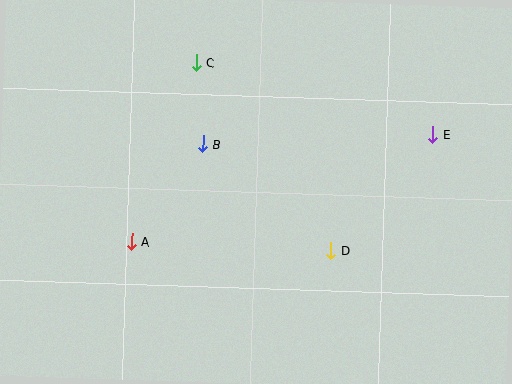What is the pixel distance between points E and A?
The distance between E and A is 319 pixels.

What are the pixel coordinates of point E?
Point E is at (433, 134).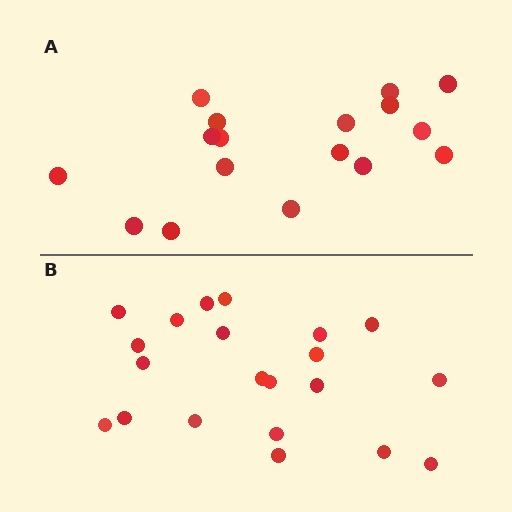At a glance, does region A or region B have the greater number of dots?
Region B (the bottom region) has more dots.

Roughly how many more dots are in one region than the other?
Region B has about 4 more dots than region A.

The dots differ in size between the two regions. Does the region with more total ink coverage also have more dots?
No. Region A has more total ink coverage because its dots are larger, but region B actually contains more individual dots. Total area can be misleading — the number of items is what matters here.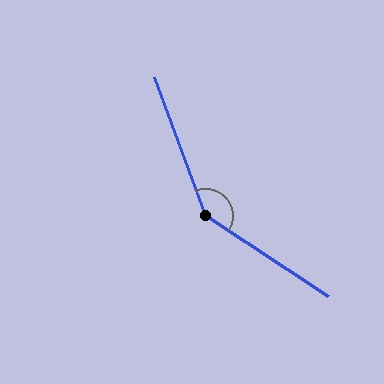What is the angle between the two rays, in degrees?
Approximately 144 degrees.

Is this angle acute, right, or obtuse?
It is obtuse.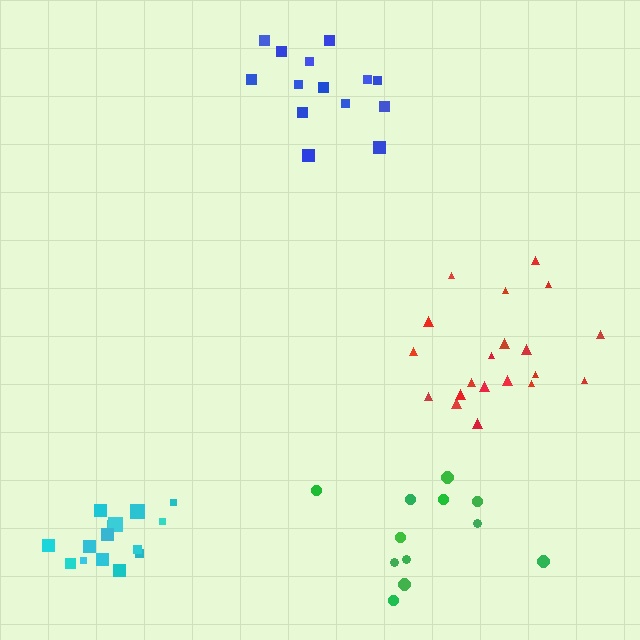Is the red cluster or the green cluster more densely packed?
Red.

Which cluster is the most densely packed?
Cyan.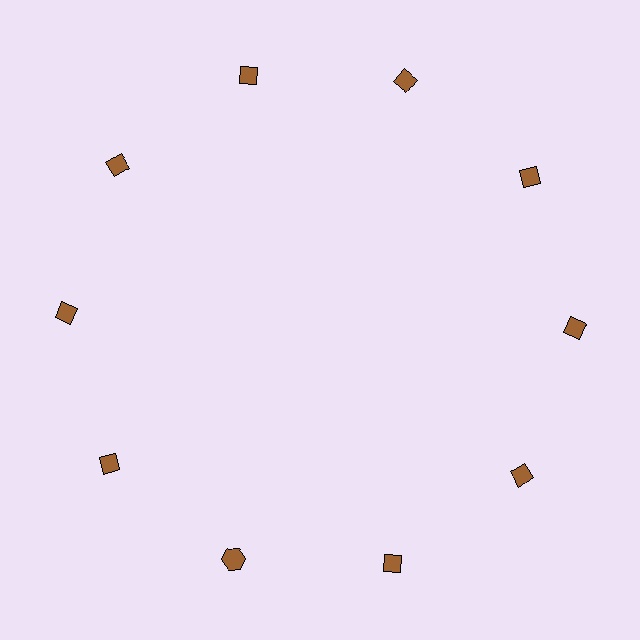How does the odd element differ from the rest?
It has a different shape: hexagon instead of diamond.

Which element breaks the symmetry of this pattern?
The brown hexagon at roughly the 7 o'clock position breaks the symmetry. All other shapes are brown diamonds.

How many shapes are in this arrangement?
There are 10 shapes arranged in a ring pattern.